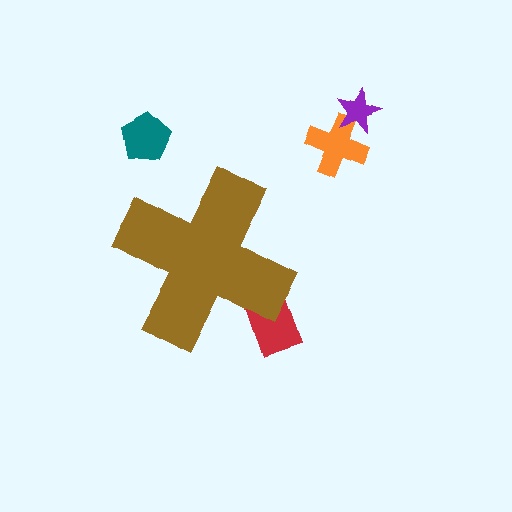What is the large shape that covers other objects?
A brown cross.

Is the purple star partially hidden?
No, the purple star is fully visible.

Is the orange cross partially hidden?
No, the orange cross is fully visible.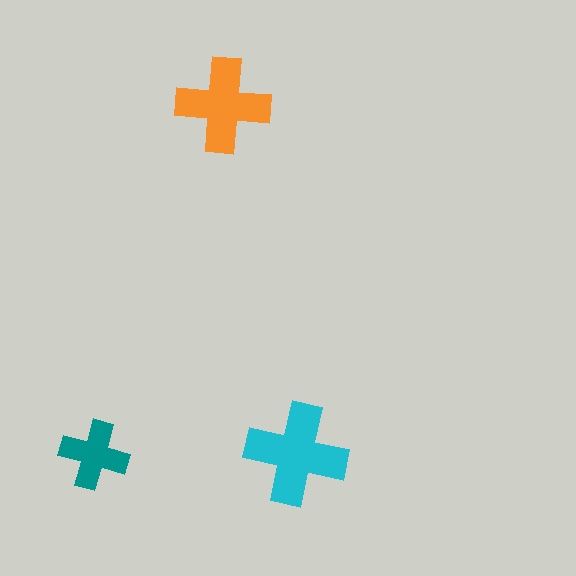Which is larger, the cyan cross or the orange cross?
The cyan one.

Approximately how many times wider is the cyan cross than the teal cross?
About 1.5 times wider.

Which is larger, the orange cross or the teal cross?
The orange one.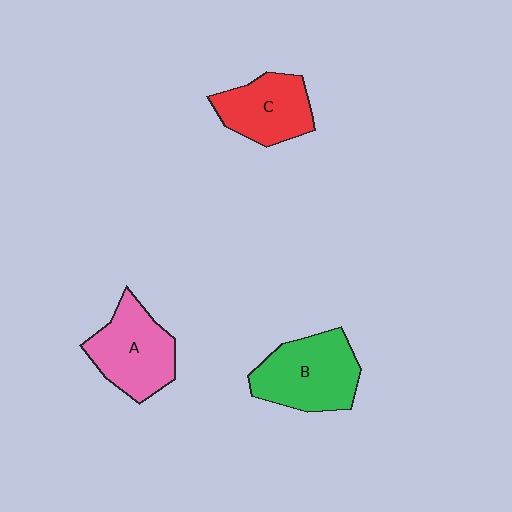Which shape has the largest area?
Shape B (green).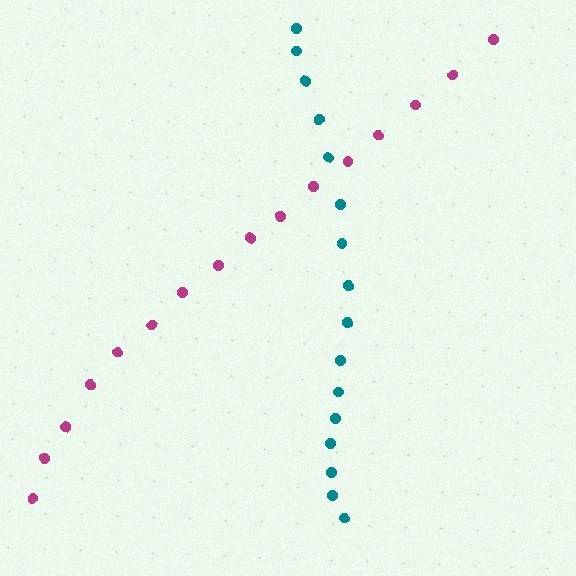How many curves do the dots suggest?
There are 2 distinct paths.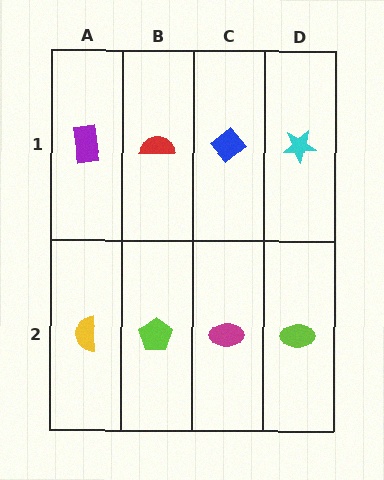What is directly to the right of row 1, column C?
A cyan star.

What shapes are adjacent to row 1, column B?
A lime pentagon (row 2, column B), a purple rectangle (row 1, column A), a blue diamond (row 1, column C).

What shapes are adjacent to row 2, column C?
A blue diamond (row 1, column C), a lime pentagon (row 2, column B), a lime ellipse (row 2, column D).